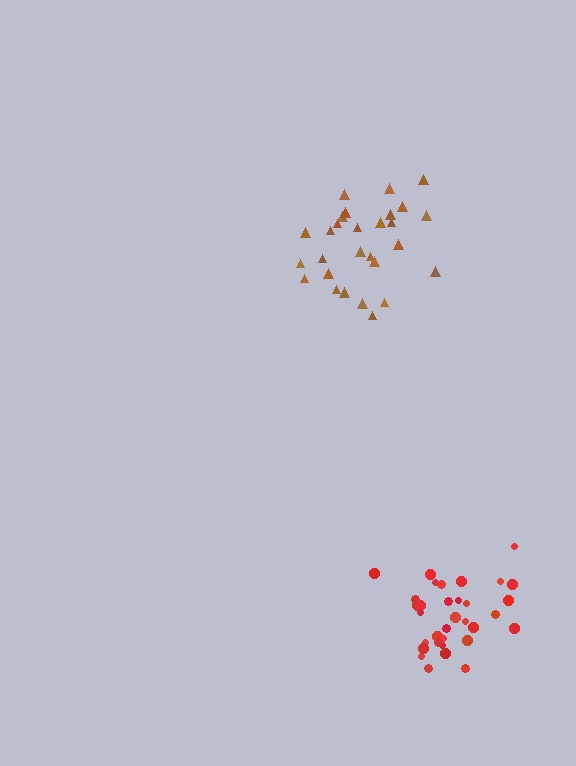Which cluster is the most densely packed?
Red.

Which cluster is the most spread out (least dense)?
Brown.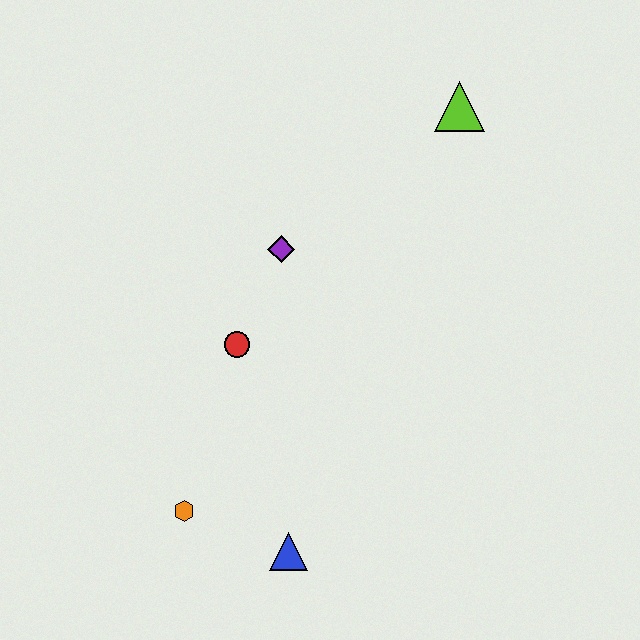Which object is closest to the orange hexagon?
The blue triangle is closest to the orange hexagon.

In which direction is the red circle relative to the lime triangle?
The red circle is below the lime triangle.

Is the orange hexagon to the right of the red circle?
No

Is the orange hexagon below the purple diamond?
Yes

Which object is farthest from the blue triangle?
The lime triangle is farthest from the blue triangle.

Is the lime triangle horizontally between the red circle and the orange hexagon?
No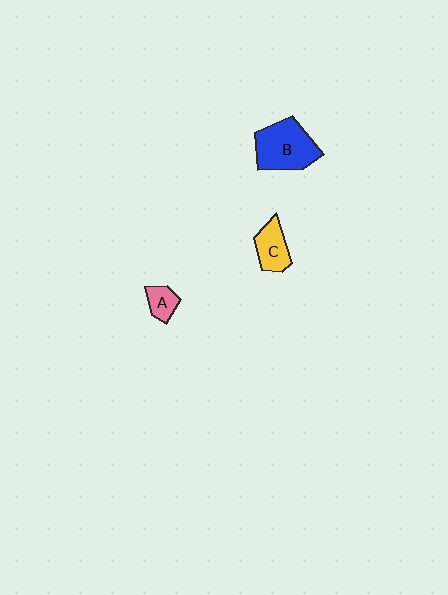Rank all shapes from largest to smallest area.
From largest to smallest: B (blue), C (yellow), A (pink).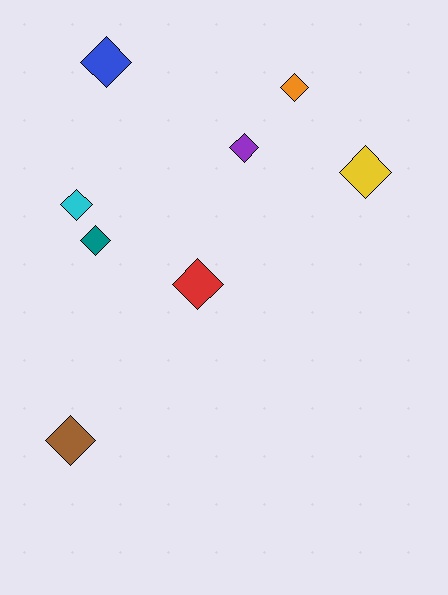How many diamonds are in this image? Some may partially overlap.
There are 8 diamonds.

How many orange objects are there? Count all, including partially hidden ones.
There is 1 orange object.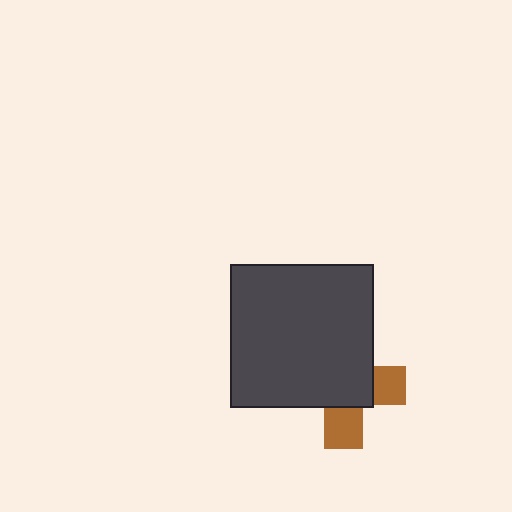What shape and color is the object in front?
The object in front is a dark gray square.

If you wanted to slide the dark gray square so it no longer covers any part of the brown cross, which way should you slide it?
Slide it toward the upper-left — that is the most direct way to separate the two shapes.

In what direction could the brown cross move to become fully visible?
The brown cross could move toward the lower-right. That would shift it out from behind the dark gray square entirely.